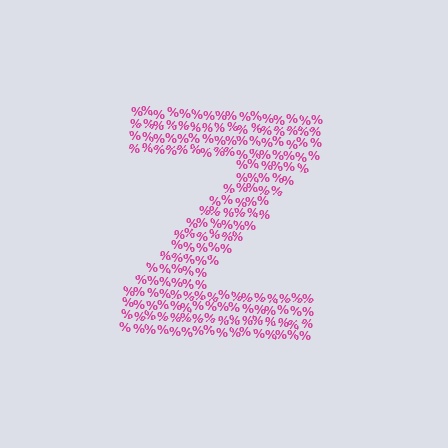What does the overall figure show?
The overall figure shows the letter Z.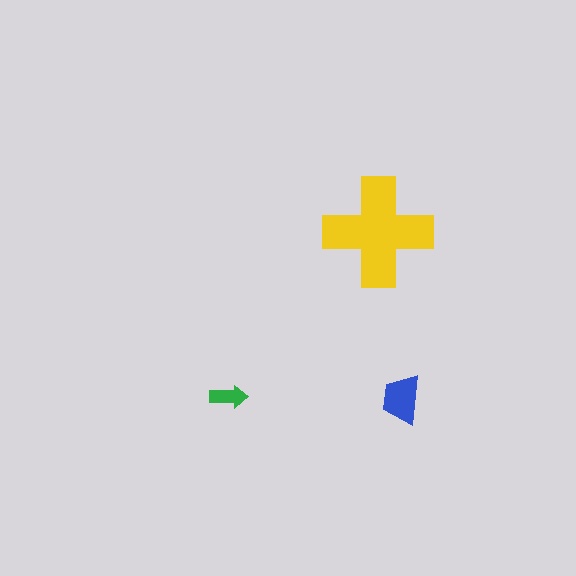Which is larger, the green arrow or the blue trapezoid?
The blue trapezoid.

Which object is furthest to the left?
The green arrow is leftmost.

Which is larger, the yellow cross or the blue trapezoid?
The yellow cross.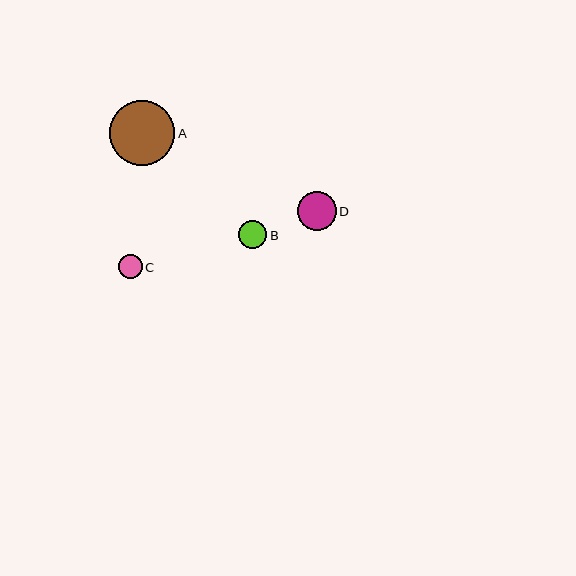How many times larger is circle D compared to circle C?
Circle D is approximately 1.6 times the size of circle C.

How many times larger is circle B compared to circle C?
Circle B is approximately 1.2 times the size of circle C.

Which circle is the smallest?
Circle C is the smallest with a size of approximately 24 pixels.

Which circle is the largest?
Circle A is the largest with a size of approximately 65 pixels.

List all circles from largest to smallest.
From largest to smallest: A, D, B, C.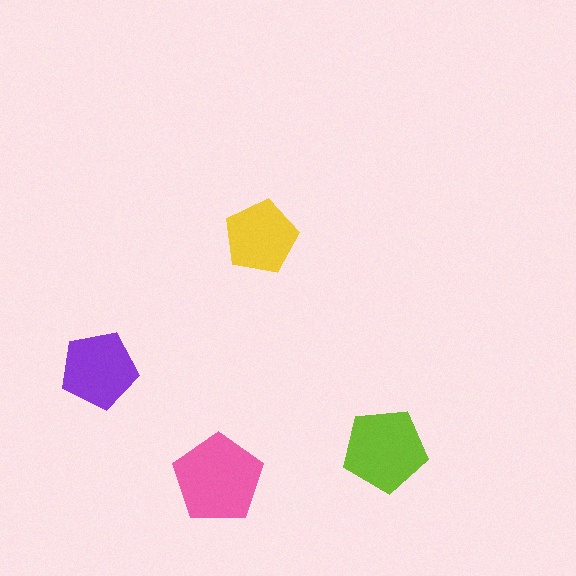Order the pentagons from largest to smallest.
the pink one, the lime one, the purple one, the yellow one.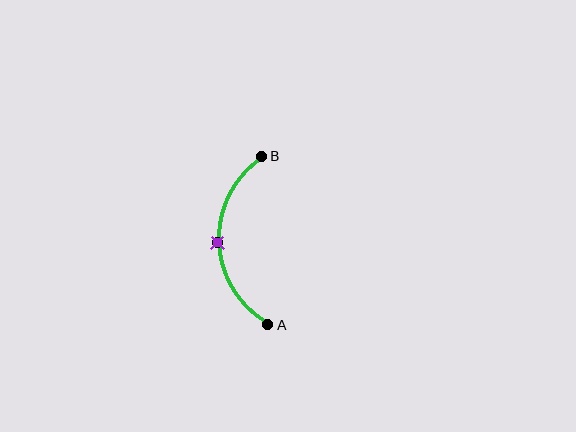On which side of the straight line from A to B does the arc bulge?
The arc bulges to the left of the straight line connecting A and B.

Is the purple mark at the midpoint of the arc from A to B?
Yes. The purple mark lies on the arc at equal arc-length from both A and B — it is the arc midpoint.